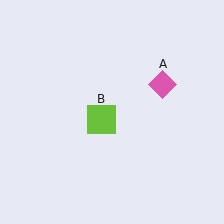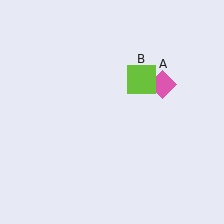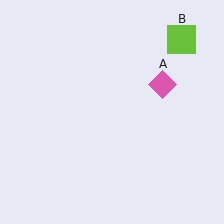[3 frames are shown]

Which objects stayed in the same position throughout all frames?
Pink diamond (object A) remained stationary.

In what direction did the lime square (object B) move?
The lime square (object B) moved up and to the right.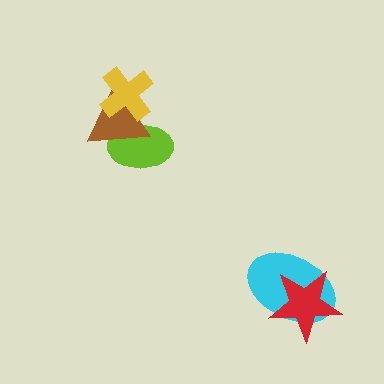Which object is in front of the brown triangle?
The yellow cross is in front of the brown triangle.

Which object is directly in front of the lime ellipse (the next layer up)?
The brown triangle is directly in front of the lime ellipse.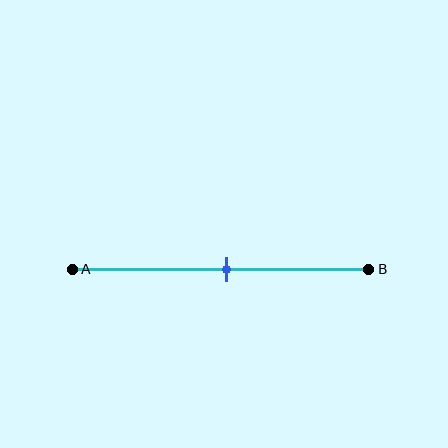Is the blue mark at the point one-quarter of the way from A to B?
No, the mark is at about 50% from A, not at the 25% one-quarter point.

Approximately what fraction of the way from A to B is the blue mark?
The blue mark is approximately 50% of the way from A to B.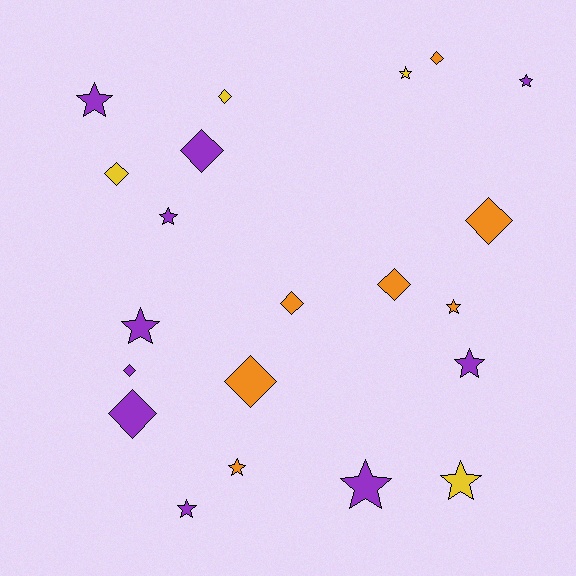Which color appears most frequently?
Purple, with 10 objects.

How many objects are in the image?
There are 21 objects.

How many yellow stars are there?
There are 2 yellow stars.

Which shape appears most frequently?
Star, with 11 objects.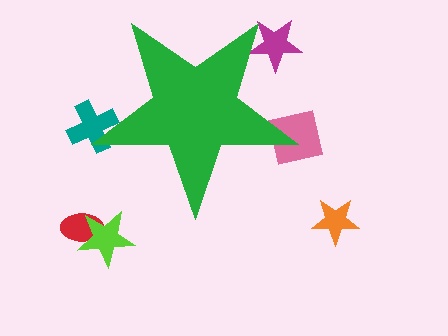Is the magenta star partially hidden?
Yes, the magenta star is partially hidden behind the green star.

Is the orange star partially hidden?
No, the orange star is fully visible.